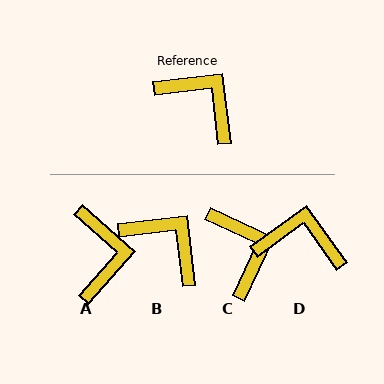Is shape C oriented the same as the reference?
No, it is off by about 32 degrees.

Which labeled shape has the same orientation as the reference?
B.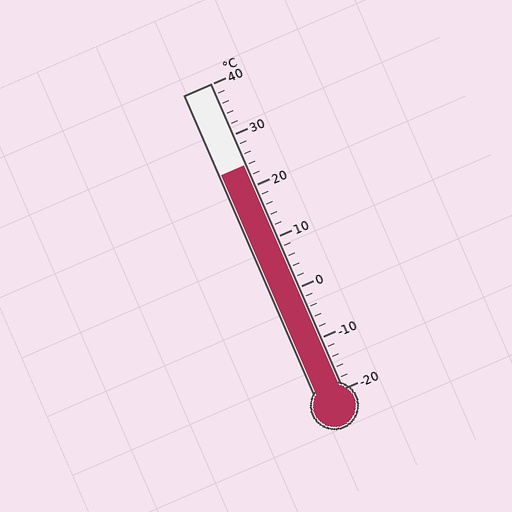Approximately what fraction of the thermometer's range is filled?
The thermometer is filled to approximately 75% of its range.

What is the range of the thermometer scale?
The thermometer scale ranges from -20°C to 40°C.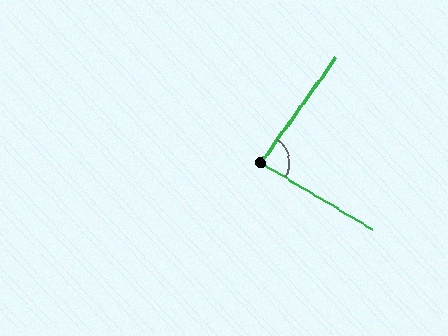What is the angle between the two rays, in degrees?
Approximately 85 degrees.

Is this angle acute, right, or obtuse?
It is approximately a right angle.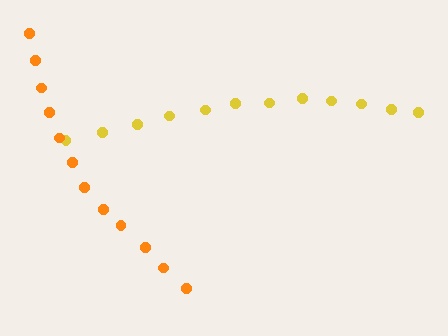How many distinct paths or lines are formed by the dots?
There are 2 distinct paths.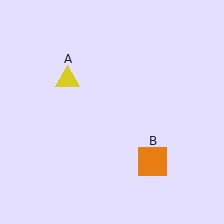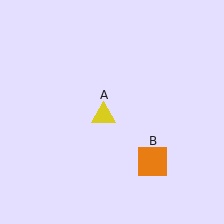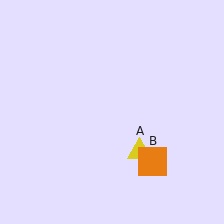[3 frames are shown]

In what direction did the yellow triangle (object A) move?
The yellow triangle (object A) moved down and to the right.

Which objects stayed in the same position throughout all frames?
Orange square (object B) remained stationary.